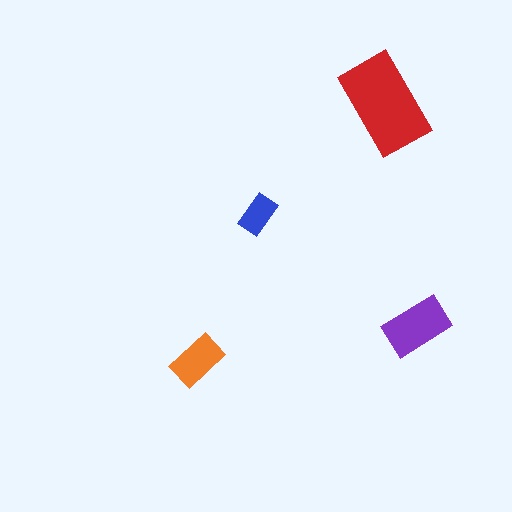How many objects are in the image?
There are 4 objects in the image.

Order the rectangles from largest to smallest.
the red one, the purple one, the orange one, the blue one.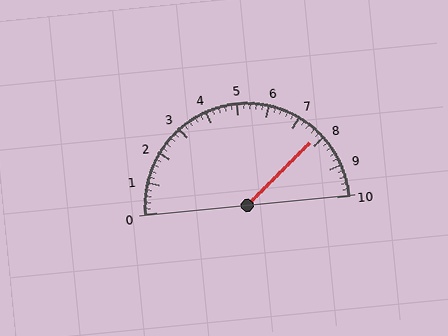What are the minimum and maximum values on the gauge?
The gauge ranges from 0 to 10.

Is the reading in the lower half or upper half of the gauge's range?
The reading is in the upper half of the range (0 to 10).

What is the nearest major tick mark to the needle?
The nearest major tick mark is 8.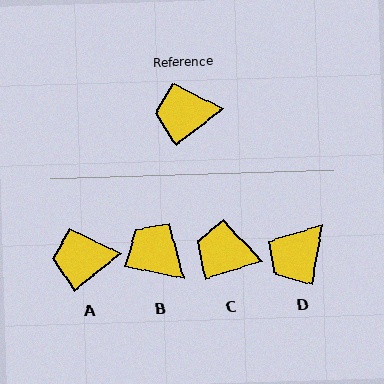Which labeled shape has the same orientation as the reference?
A.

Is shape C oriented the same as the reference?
No, it is off by about 22 degrees.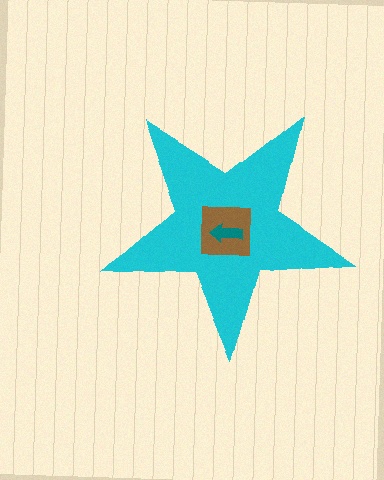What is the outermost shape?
The cyan star.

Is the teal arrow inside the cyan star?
Yes.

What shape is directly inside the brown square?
The teal arrow.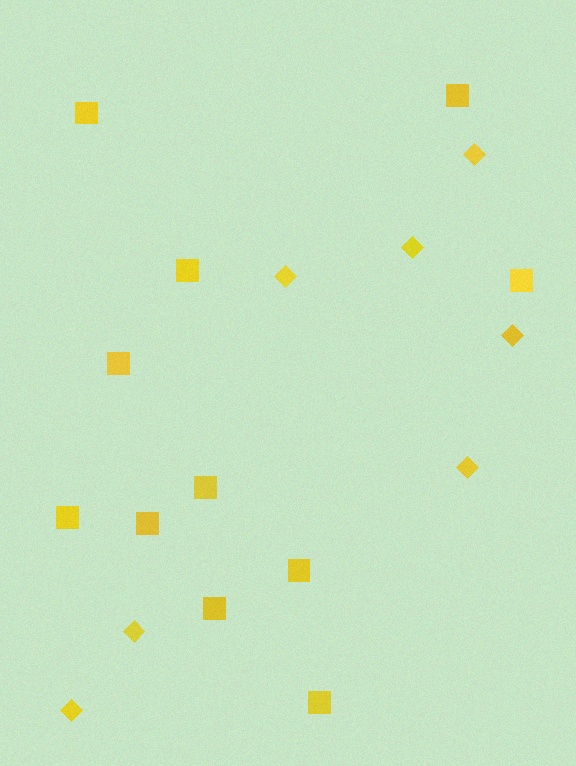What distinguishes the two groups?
There are 2 groups: one group of squares (11) and one group of diamonds (7).